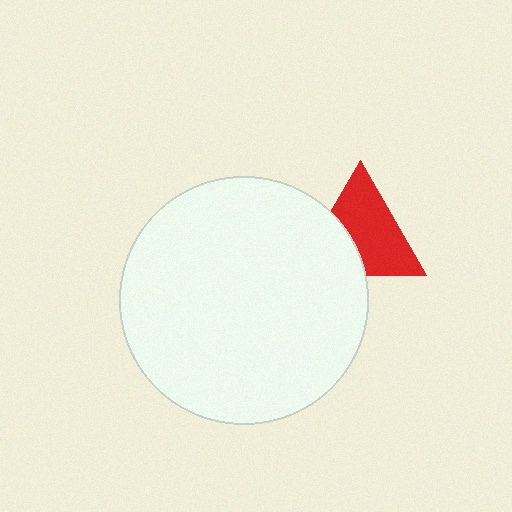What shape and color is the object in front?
The object in front is a white circle.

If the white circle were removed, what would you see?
You would see the complete red triangle.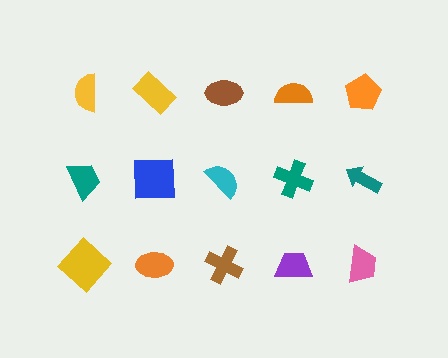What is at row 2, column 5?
A teal arrow.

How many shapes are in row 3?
5 shapes.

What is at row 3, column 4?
A purple trapezoid.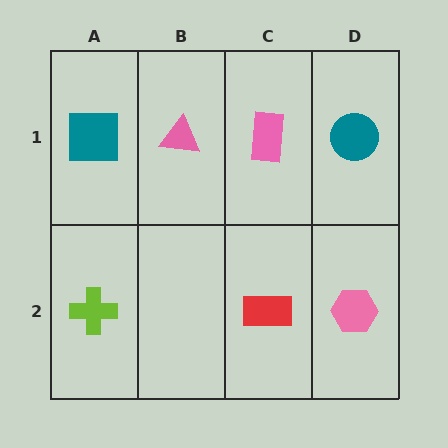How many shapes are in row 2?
3 shapes.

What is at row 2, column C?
A red rectangle.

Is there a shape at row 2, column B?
No, that cell is empty.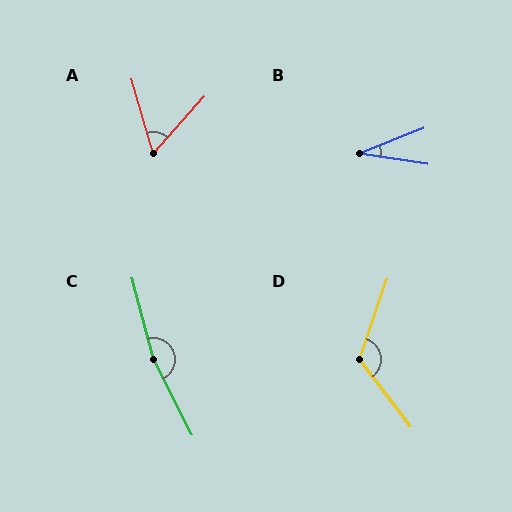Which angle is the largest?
C, at approximately 168 degrees.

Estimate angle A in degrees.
Approximately 59 degrees.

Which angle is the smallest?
B, at approximately 30 degrees.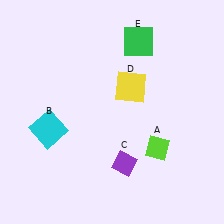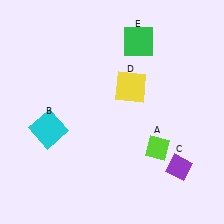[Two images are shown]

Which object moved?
The purple diamond (C) moved right.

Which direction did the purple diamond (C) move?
The purple diamond (C) moved right.